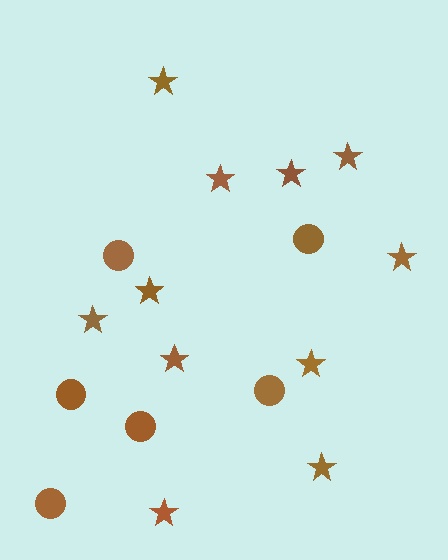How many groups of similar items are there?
There are 2 groups: one group of stars (11) and one group of circles (6).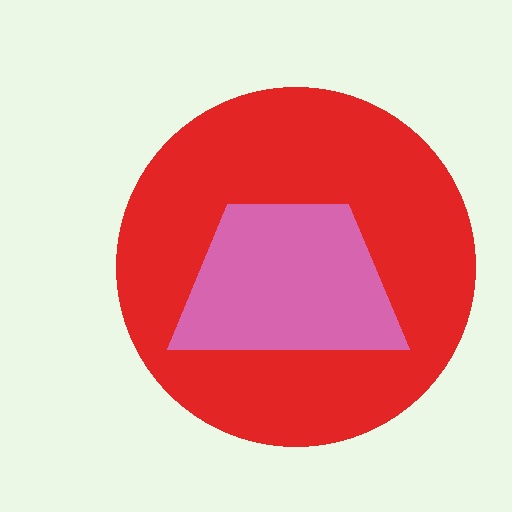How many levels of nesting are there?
2.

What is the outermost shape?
The red circle.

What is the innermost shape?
The pink trapezoid.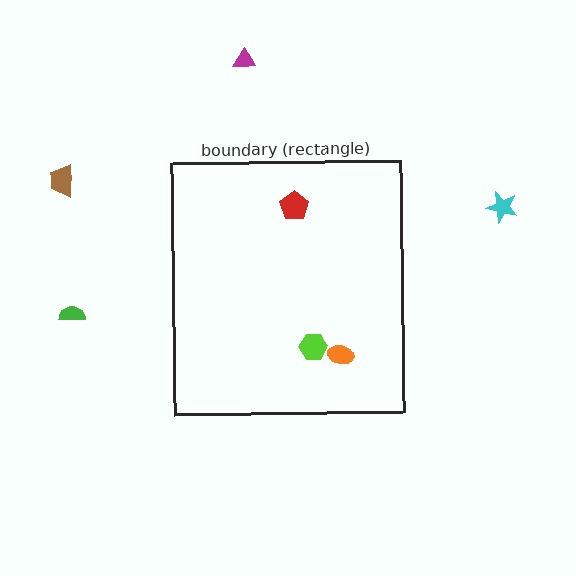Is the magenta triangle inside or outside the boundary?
Outside.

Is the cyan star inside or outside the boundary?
Outside.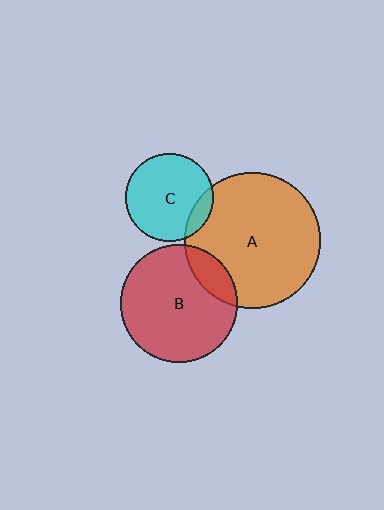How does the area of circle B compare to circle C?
Approximately 1.8 times.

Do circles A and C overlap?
Yes.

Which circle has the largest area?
Circle A (orange).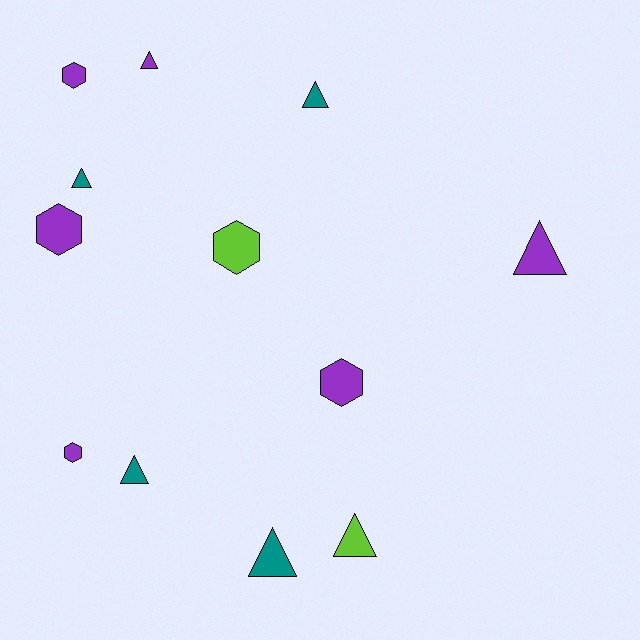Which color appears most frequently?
Purple, with 6 objects.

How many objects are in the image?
There are 12 objects.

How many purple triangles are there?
There are 2 purple triangles.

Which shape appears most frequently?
Triangle, with 7 objects.